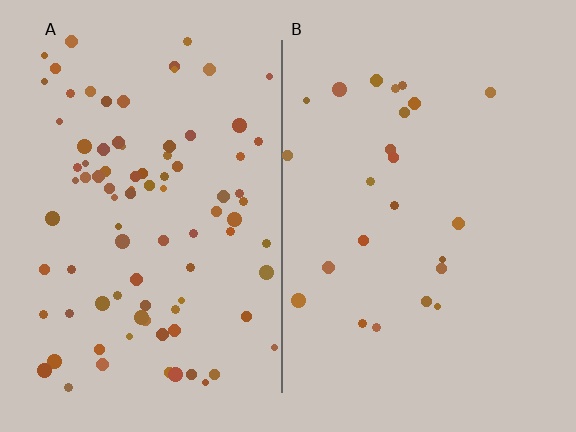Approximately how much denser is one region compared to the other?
Approximately 3.7× — region A over region B.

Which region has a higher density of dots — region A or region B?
A (the left).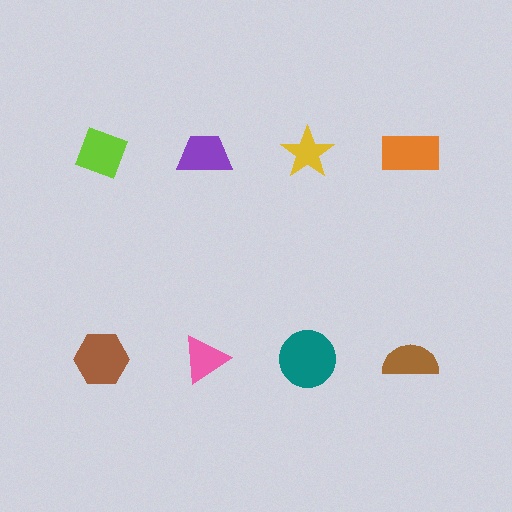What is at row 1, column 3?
A yellow star.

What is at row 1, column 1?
A lime diamond.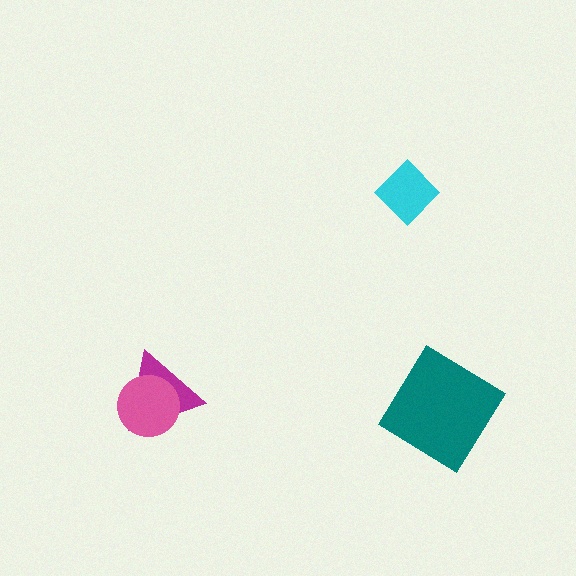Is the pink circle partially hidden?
No, no other shape covers it.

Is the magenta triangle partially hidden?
Yes, it is partially covered by another shape.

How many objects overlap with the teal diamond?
0 objects overlap with the teal diamond.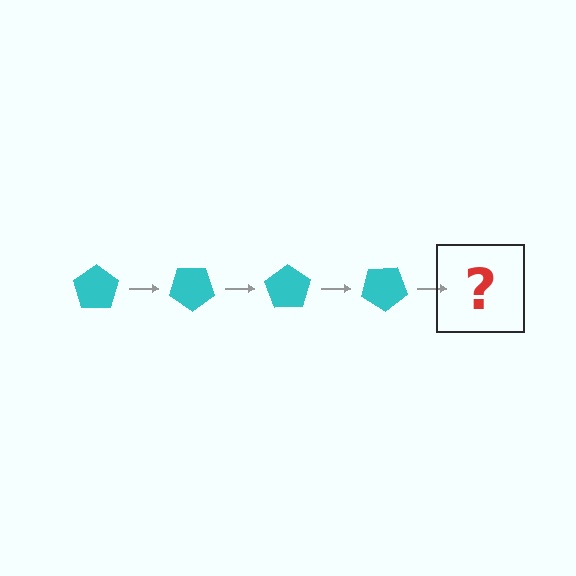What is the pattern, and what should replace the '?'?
The pattern is that the pentagon rotates 35 degrees each step. The '?' should be a cyan pentagon rotated 140 degrees.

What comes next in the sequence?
The next element should be a cyan pentagon rotated 140 degrees.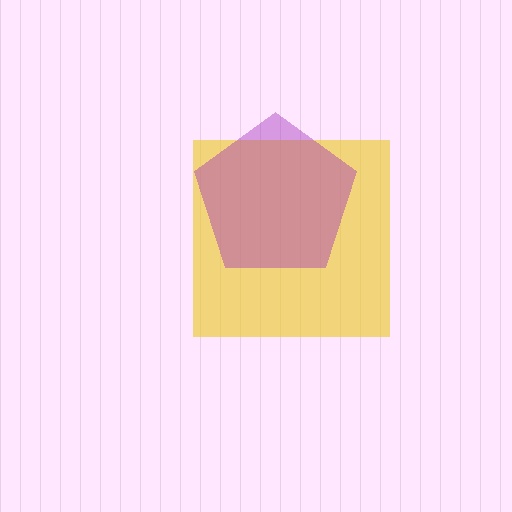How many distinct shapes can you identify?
There are 2 distinct shapes: a yellow square, a purple pentagon.